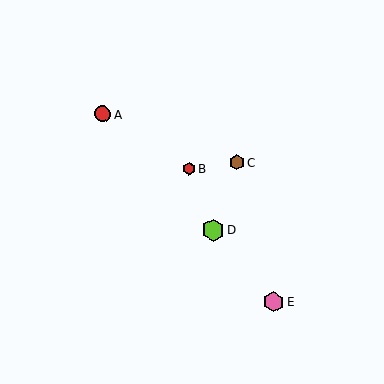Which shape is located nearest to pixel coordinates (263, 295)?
The pink hexagon (labeled E) at (273, 302) is nearest to that location.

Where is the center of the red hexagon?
The center of the red hexagon is at (189, 169).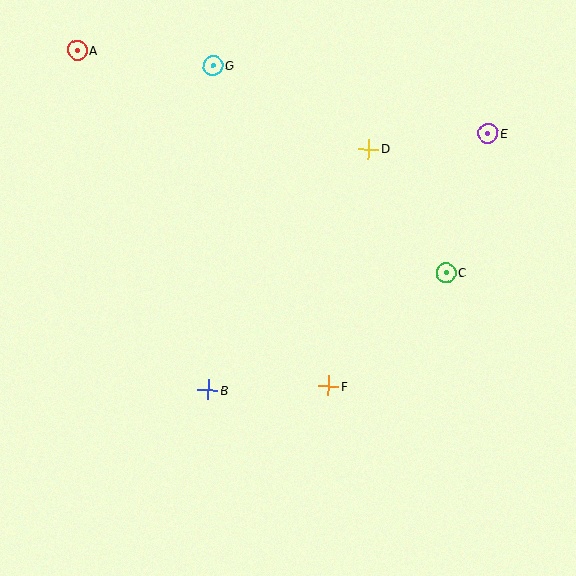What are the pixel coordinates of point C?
Point C is at (446, 273).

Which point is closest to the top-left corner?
Point A is closest to the top-left corner.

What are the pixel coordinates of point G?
Point G is at (213, 66).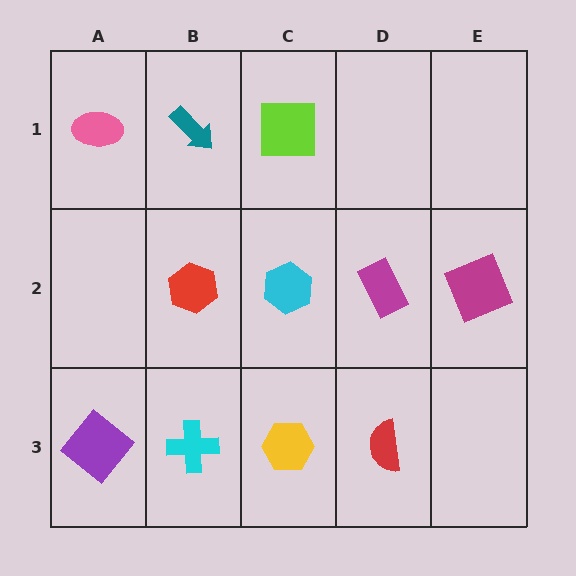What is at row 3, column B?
A cyan cross.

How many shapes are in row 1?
3 shapes.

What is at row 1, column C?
A lime square.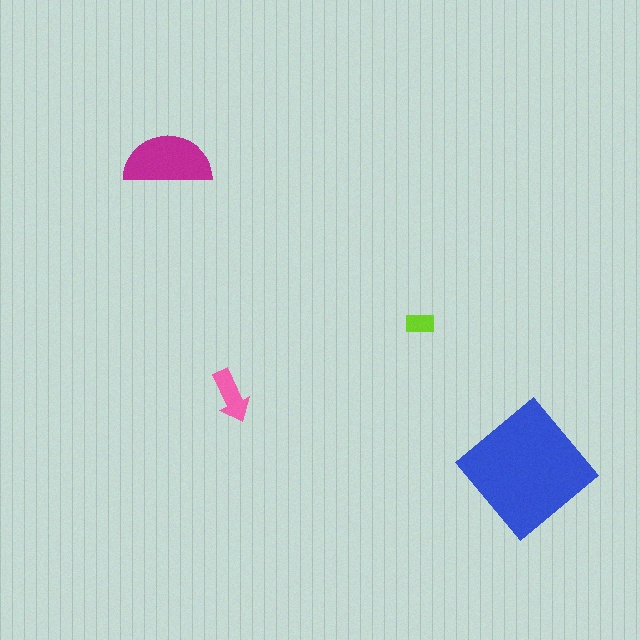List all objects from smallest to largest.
The lime rectangle, the pink arrow, the magenta semicircle, the blue diamond.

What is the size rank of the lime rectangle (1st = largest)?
4th.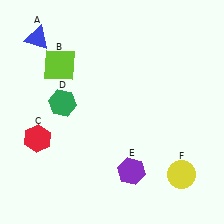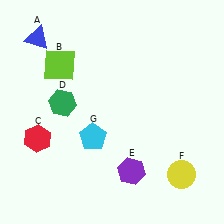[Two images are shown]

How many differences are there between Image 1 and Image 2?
There is 1 difference between the two images.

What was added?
A cyan pentagon (G) was added in Image 2.